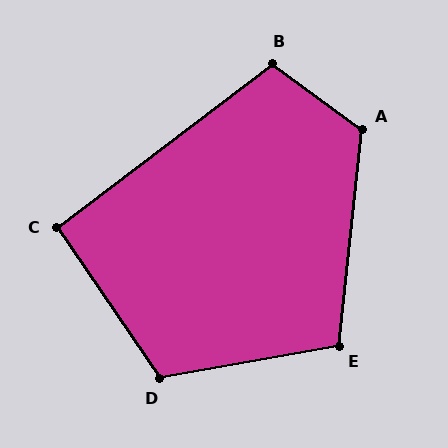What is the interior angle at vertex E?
Approximately 106 degrees (obtuse).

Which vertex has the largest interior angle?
A, at approximately 120 degrees.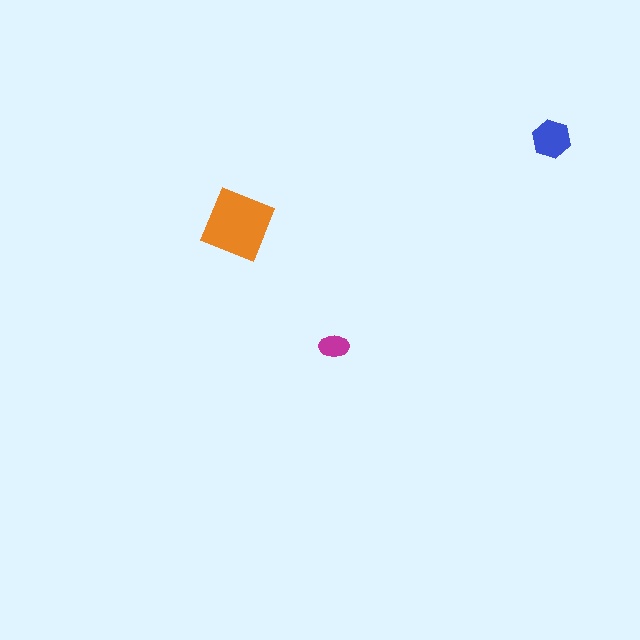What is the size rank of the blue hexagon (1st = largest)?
2nd.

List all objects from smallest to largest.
The magenta ellipse, the blue hexagon, the orange square.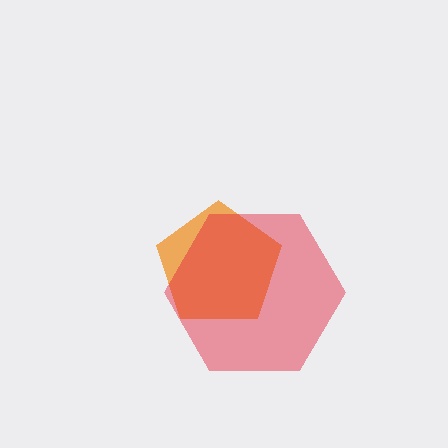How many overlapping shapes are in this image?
There are 2 overlapping shapes in the image.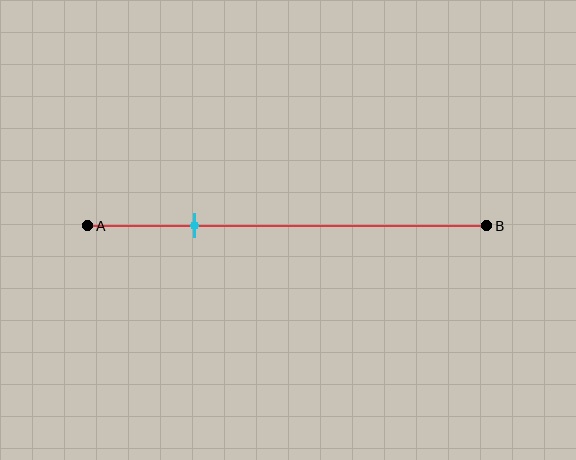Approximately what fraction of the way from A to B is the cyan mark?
The cyan mark is approximately 25% of the way from A to B.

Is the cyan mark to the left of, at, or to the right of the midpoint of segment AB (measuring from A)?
The cyan mark is to the left of the midpoint of segment AB.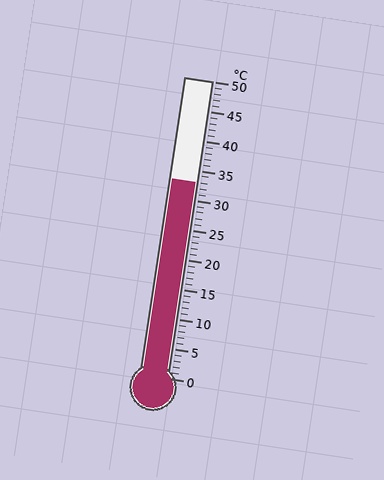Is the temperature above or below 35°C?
The temperature is below 35°C.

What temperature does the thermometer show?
The thermometer shows approximately 33°C.